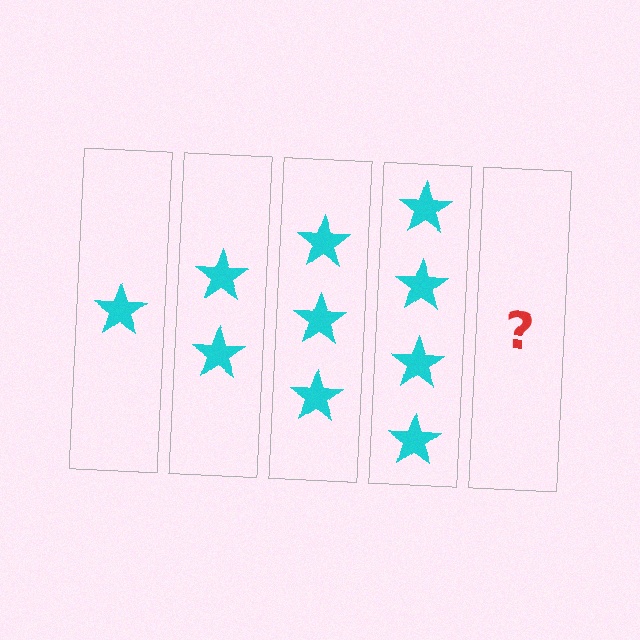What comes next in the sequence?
The next element should be 5 stars.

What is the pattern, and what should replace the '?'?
The pattern is that each step adds one more star. The '?' should be 5 stars.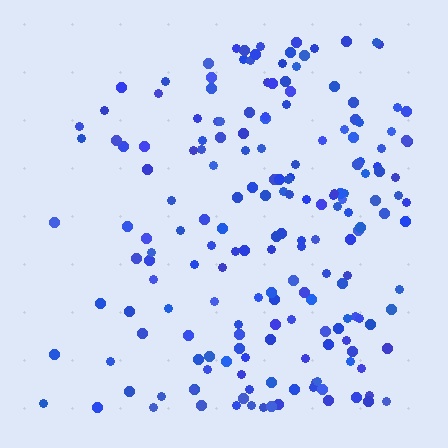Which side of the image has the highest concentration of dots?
The right.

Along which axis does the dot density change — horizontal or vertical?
Horizontal.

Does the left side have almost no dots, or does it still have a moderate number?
Still a moderate number, just noticeably fewer than the right.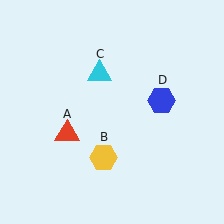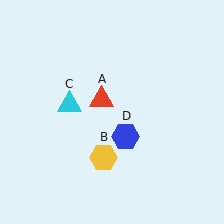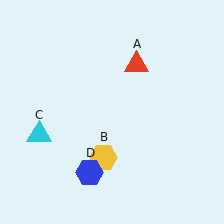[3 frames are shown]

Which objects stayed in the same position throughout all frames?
Yellow hexagon (object B) remained stationary.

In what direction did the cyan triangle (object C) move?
The cyan triangle (object C) moved down and to the left.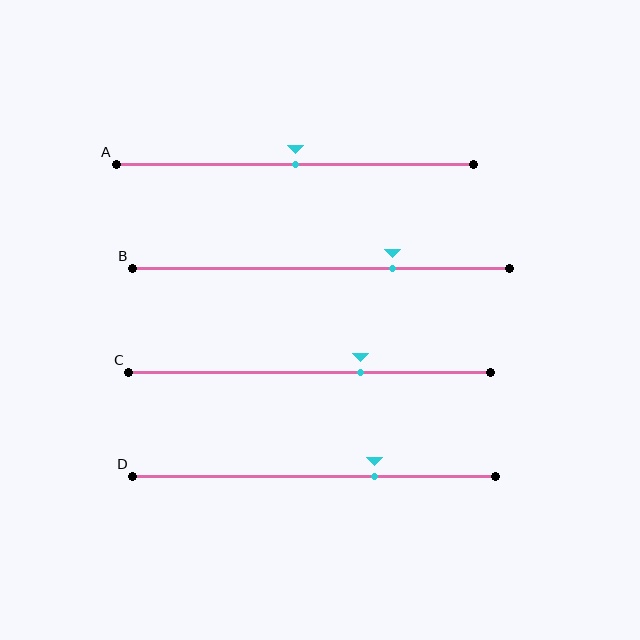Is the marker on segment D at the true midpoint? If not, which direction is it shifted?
No, the marker on segment D is shifted to the right by about 17% of the segment length.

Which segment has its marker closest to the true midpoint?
Segment A has its marker closest to the true midpoint.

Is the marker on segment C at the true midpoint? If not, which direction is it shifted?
No, the marker on segment C is shifted to the right by about 14% of the segment length.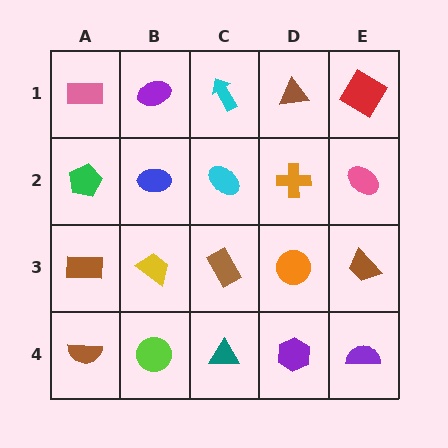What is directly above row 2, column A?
A pink rectangle.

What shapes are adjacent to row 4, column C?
A brown rectangle (row 3, column C), a lime circle (row 4, column B), a purple hexagon (row 4, column D).